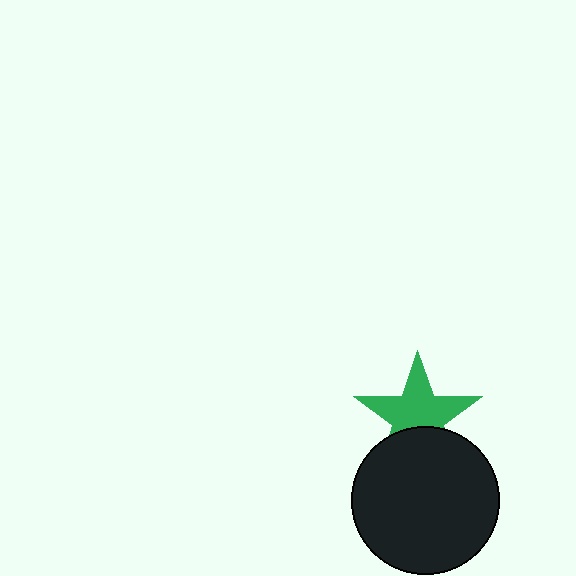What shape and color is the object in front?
The object in front is a black circle.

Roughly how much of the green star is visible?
Most of it is visible (roughly 66%).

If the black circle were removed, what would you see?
You would see the complete green star.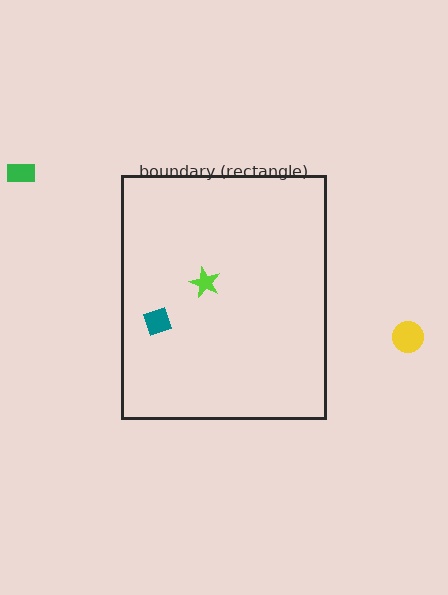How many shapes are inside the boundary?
2 inside, 2 outside.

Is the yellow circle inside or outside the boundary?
Outside.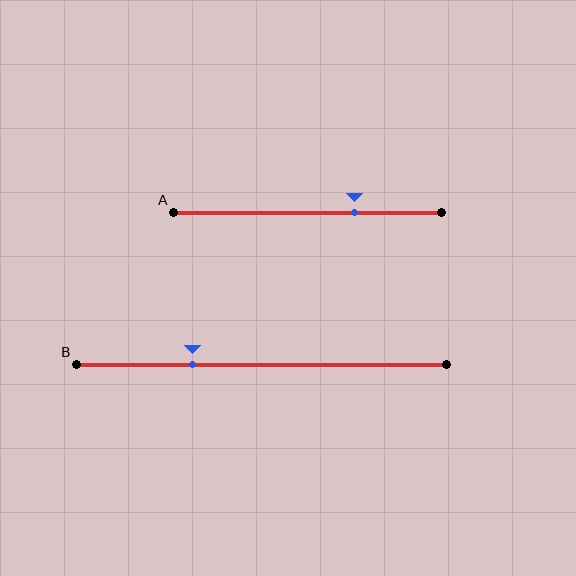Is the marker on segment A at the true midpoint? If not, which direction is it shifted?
No, the marker on segment A is shifted to the right by about 18% of the segment length.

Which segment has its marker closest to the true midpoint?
Segment A has its marker closest to the true midpoint.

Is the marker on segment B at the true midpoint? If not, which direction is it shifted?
No, the marker on segment B is shifted to the left by about 19% of the segment length.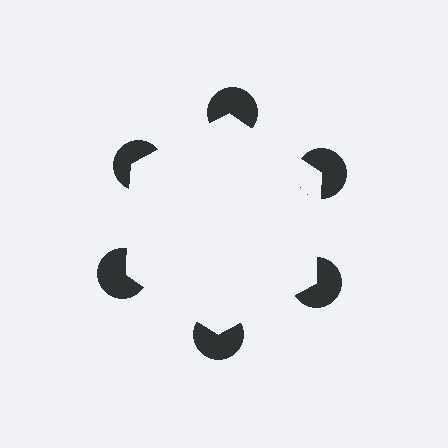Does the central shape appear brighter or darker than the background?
It typically appears slightly brighter than the background, even though no actual brightness change is drawn.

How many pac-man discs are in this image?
There are 6 — one at each vertex of the illusory hexagon.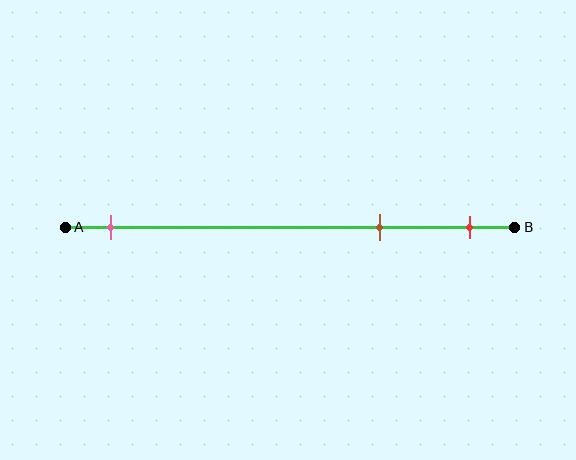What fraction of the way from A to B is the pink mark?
The pink mark is approximately 10% (0.1) of the way from A to B.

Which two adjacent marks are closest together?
The brown and red marks are the closest adjacent pair.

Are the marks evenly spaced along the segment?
No, the marks are not evenly spaced.